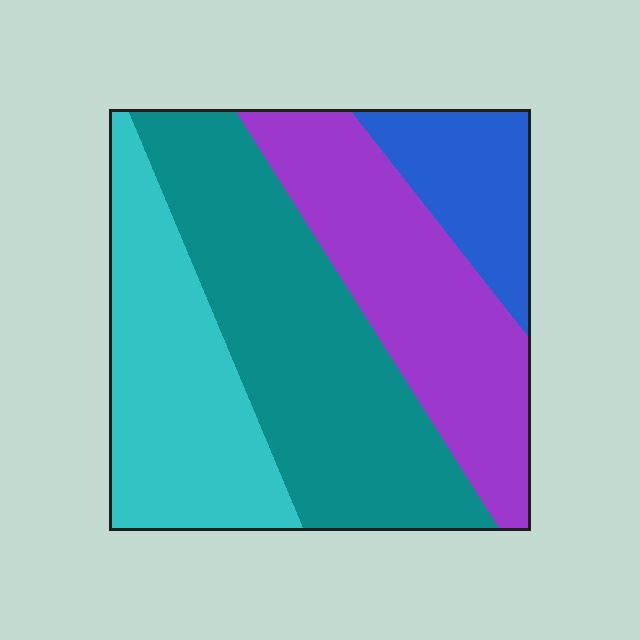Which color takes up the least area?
Blue, at roughly 10%.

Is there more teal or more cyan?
Teal.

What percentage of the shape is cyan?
Cyan covers 25% of the shape.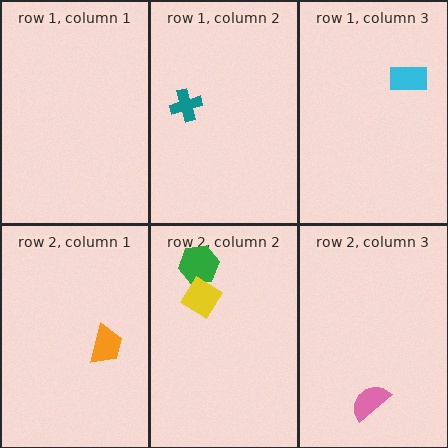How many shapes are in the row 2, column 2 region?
2.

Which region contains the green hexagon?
The row 2, column 2 region.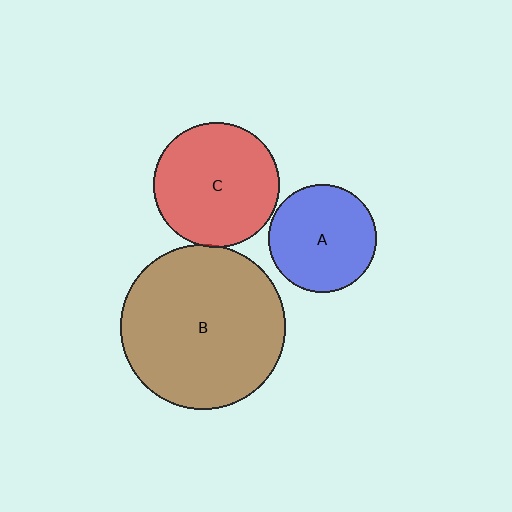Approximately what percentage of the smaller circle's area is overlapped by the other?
Approximately 5%.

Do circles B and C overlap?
Yes.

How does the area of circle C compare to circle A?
Approximately 1.4 times.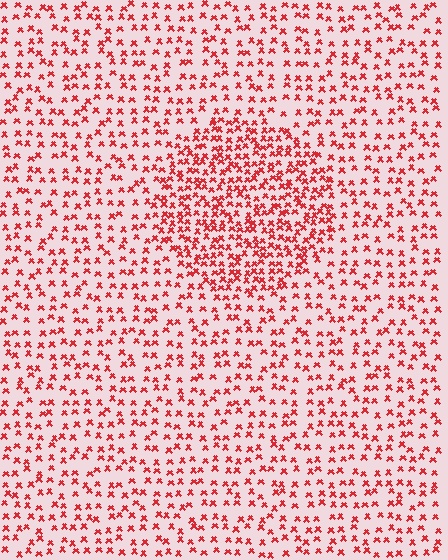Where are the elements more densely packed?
The elements are more densely packed inside the circle boundary.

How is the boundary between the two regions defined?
The boundary is defined by a change in element density (approximately 1.9x ratio). All elements are the same color, size, and shape.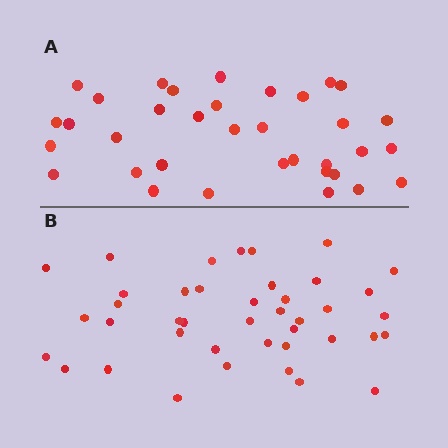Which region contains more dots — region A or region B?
Region B (the bottom region) has more dots.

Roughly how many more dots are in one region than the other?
Region B has about 6 more dots than region A.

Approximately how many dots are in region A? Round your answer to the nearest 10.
About 40 dots. (The exact count is 35, which rounds to 40.)